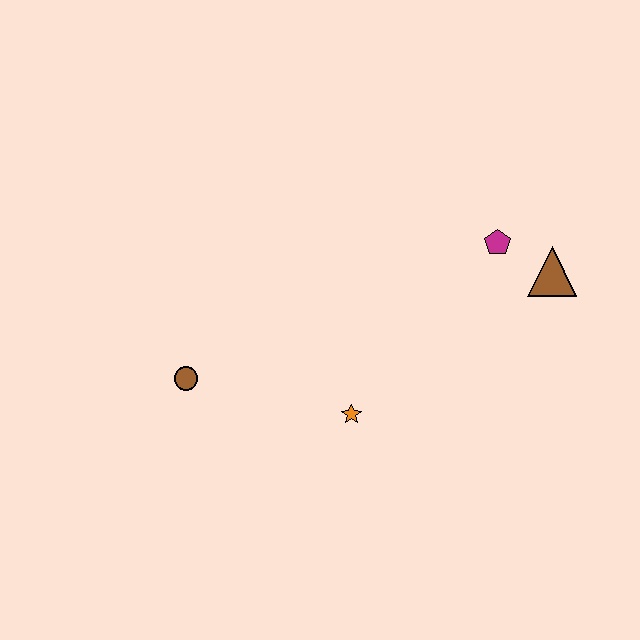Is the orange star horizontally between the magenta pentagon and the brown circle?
Yes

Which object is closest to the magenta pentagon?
The brown triangle is closest to the magenta pentagon.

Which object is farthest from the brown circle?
The brown triangle is farthest from the brown circle.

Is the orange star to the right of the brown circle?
Yes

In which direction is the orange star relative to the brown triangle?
The orange star is to the left of the brown triangle.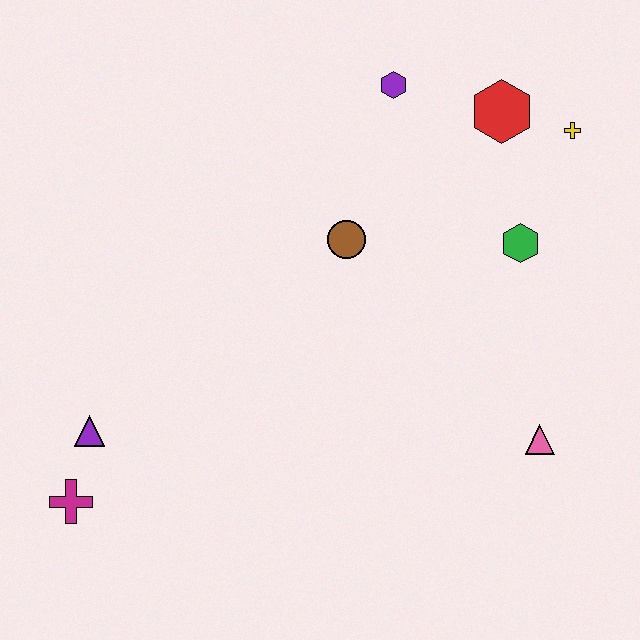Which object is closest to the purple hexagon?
The red hexagon is closest to the purple hexagon.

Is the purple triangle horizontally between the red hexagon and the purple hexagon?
No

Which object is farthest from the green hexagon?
The magenta cross is farthest from the green hexagon.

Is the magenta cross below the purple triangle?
Yes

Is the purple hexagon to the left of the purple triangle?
No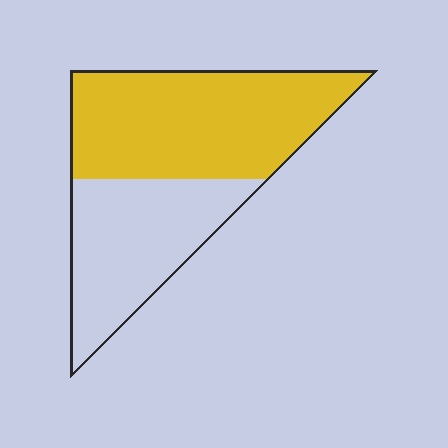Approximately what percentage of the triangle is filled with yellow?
Approximately 60%.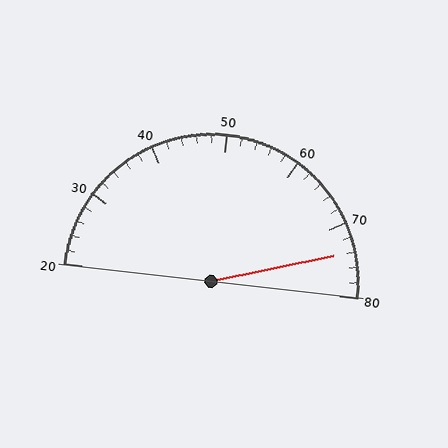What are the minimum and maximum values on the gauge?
The gauge ranges from 20 to 80.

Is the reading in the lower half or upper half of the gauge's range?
The reading is in the upper half of the range (20 to 80).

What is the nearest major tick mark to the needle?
The nearest major tick mark is 70.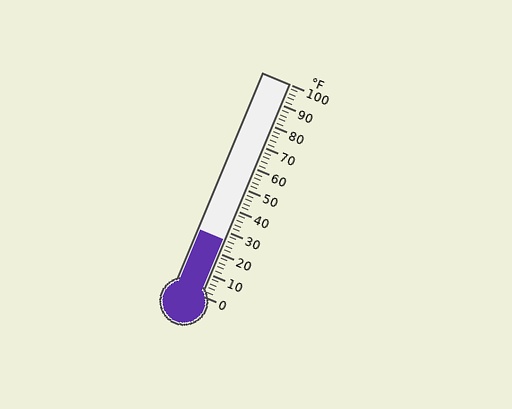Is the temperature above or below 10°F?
The temperature is above 10°F.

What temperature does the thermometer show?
The thermometer shows approximately 26°F.